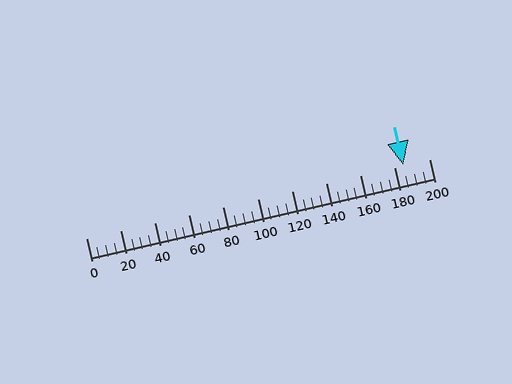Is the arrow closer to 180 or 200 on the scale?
The arrow is closer to 180.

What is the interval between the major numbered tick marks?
The major tick marks are spaced 20 units apart.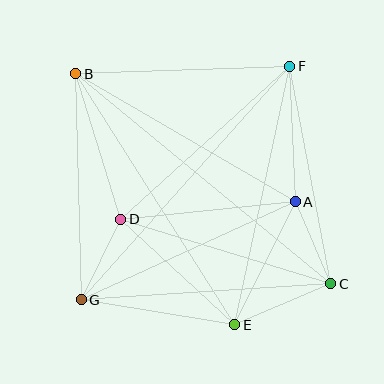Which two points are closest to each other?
Points A and C are closest to each other.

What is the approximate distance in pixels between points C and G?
The distance between C and G is approximately 250 pixels.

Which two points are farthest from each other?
Points B and C are farthest from each other.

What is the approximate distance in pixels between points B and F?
The distance between B and F is approximately 214 pixels.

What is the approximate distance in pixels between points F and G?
The distance between F and G is approximately 313 pixels.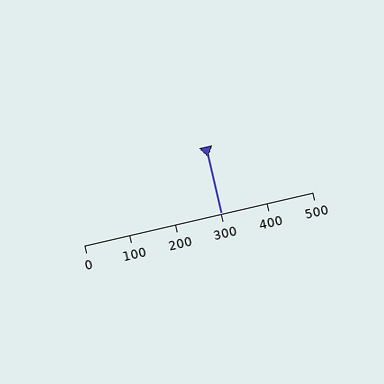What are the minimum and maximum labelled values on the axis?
The axis runs from 0 to 500.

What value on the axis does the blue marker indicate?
The marker indicates approximately 300.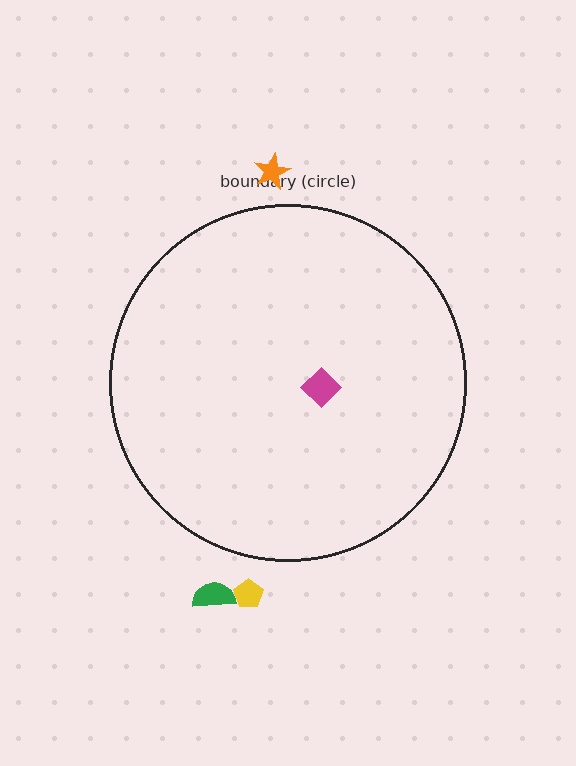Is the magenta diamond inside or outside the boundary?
Inside.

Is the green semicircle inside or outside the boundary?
Outside.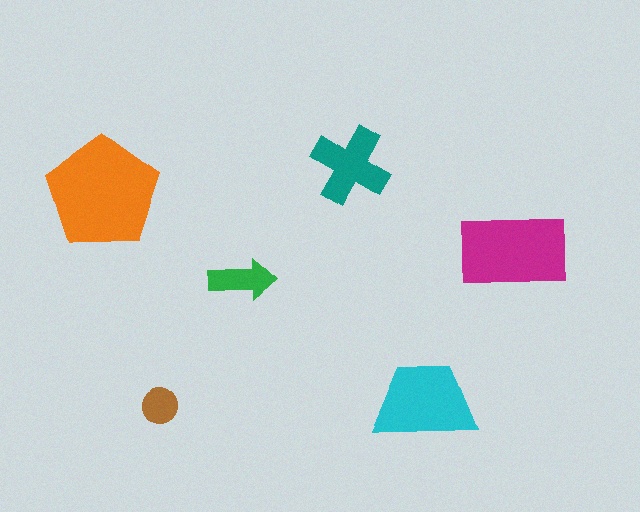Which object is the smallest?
The brown circle.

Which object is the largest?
The orange pentagon.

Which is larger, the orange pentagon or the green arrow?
The orange pentagon.